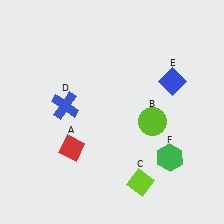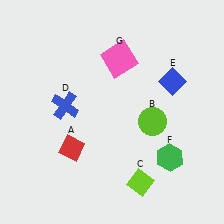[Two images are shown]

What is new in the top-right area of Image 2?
A pink square (G) was added in the top-right area of Image 2.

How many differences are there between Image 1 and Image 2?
There is 1 difference between the two images.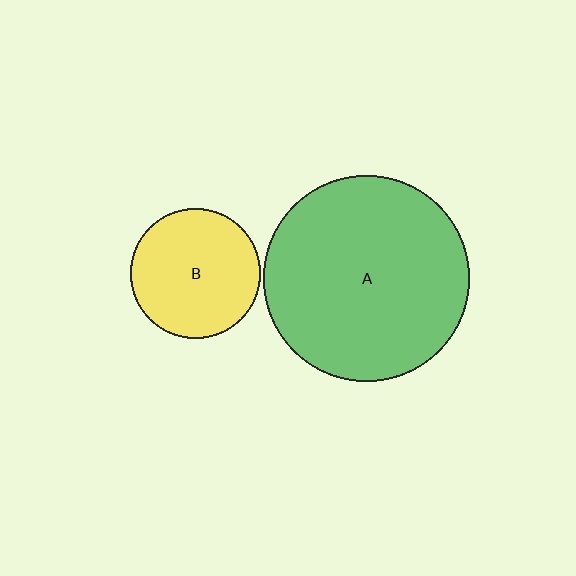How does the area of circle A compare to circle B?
Approximately 2.5 times.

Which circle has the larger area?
Circle A (green).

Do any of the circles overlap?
No, none of the circles overlap.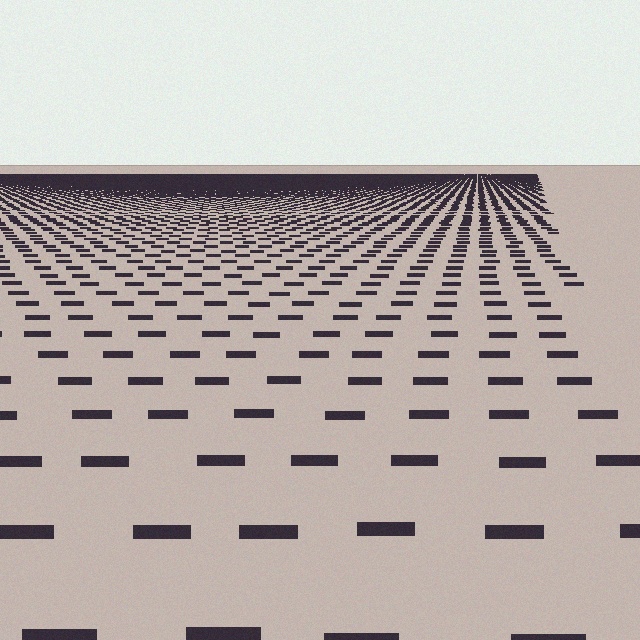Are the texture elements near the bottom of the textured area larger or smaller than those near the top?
Larger. Near the bottom, elements are closer to the viewer and appear at a bigger on-screen size.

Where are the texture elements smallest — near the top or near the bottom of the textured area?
Near the top.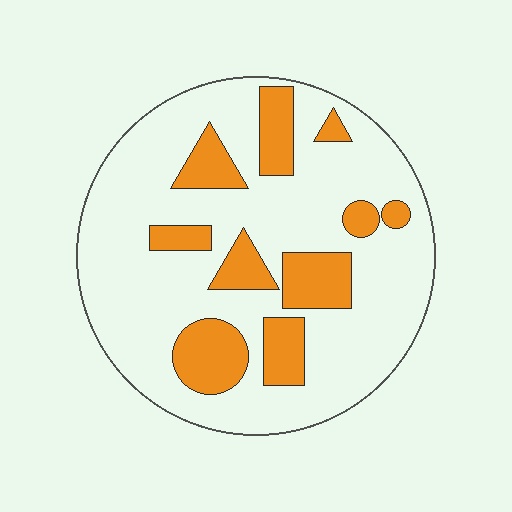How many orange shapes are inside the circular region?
10.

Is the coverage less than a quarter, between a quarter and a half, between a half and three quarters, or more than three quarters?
Less than a quarter.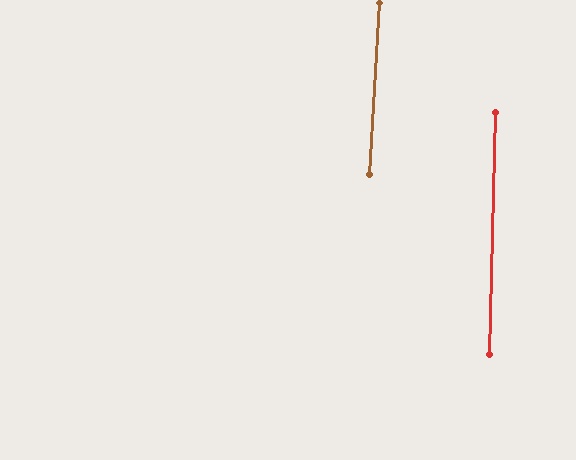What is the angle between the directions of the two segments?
Approximately 2 degrees.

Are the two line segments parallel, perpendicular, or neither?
Parallel — their directions differ by only 1.9°.